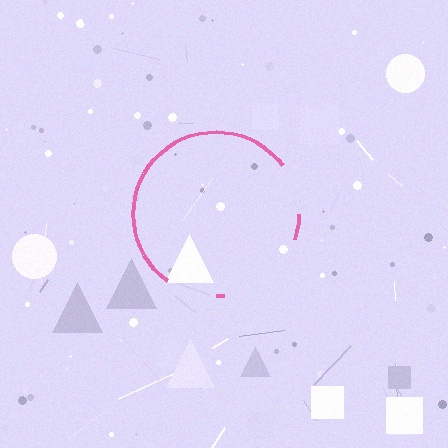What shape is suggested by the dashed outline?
The dashed outline suggests a circle.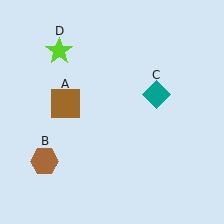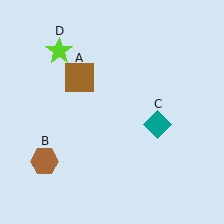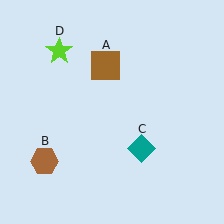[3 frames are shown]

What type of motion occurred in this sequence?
The brown square (object A), teal diamond (object C) rotated clockwise around the center of the scene.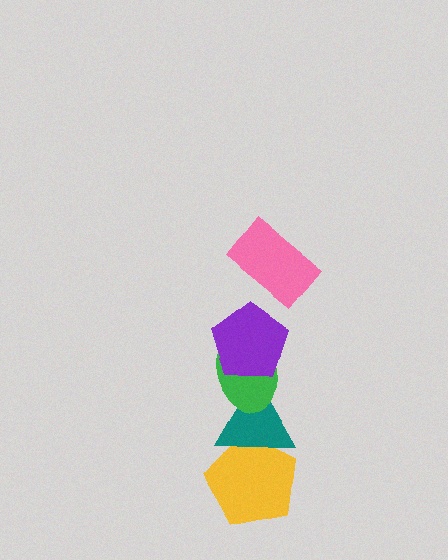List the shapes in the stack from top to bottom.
From top to bottom: the pink rectangle, the purple pentagon, the green ellipse, the teal triangle, the yellow pentagon.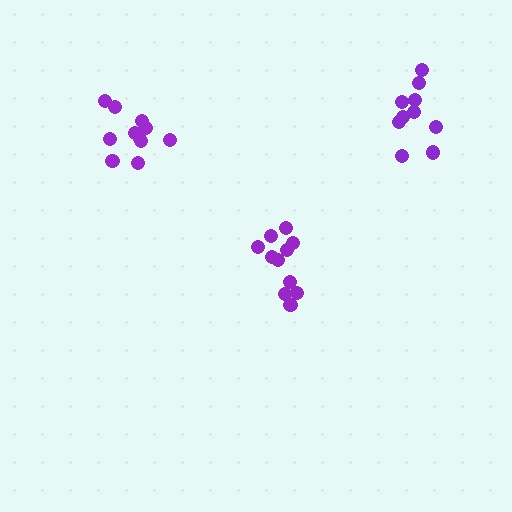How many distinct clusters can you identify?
There are 3 distinct clusters.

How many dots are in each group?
Group 1: 10 dots, Group 2: 11 dots, Group 3: 11 dots (32 total).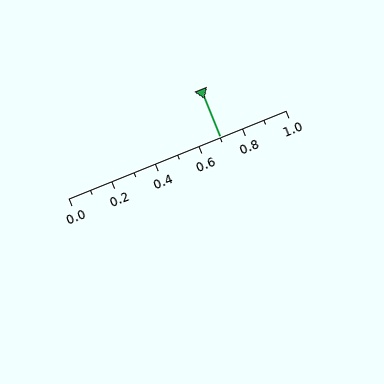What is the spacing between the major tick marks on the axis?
The major ticks are spaced 0.2 apart.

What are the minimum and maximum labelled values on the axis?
The axis runs from 0.0 to 1.0.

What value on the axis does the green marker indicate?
The marker indicates approximately 0.7.